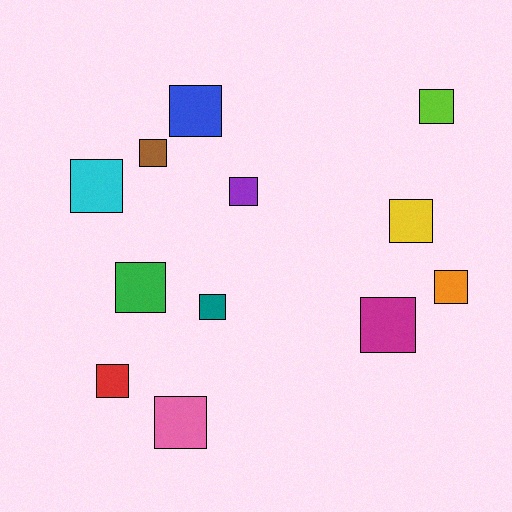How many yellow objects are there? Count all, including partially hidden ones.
There is 1 yellow object.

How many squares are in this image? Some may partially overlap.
There are 12 squares.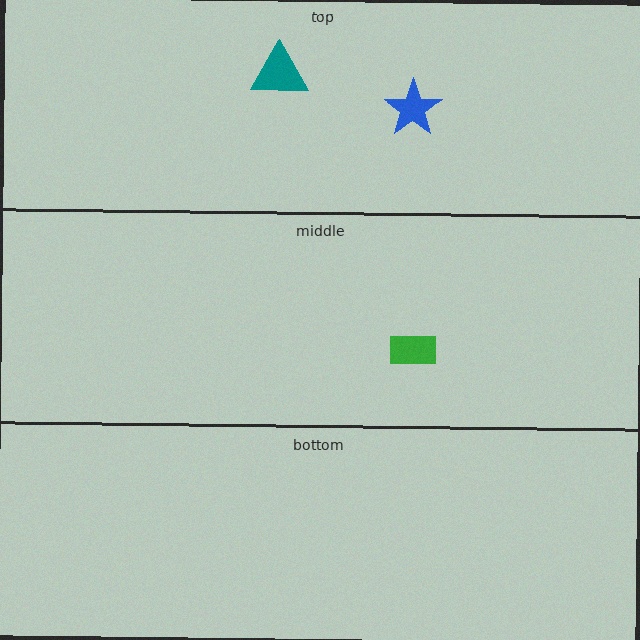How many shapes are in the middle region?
1.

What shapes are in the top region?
The teal triangle, the blue star.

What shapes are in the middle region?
The green rectangle.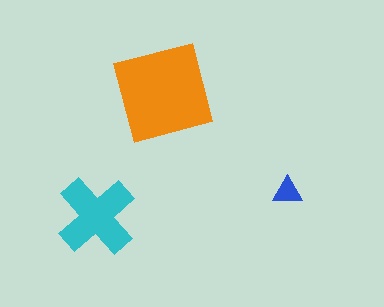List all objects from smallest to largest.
The blue triangle, the cyan cross, the orange square.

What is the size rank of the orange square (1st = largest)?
1st.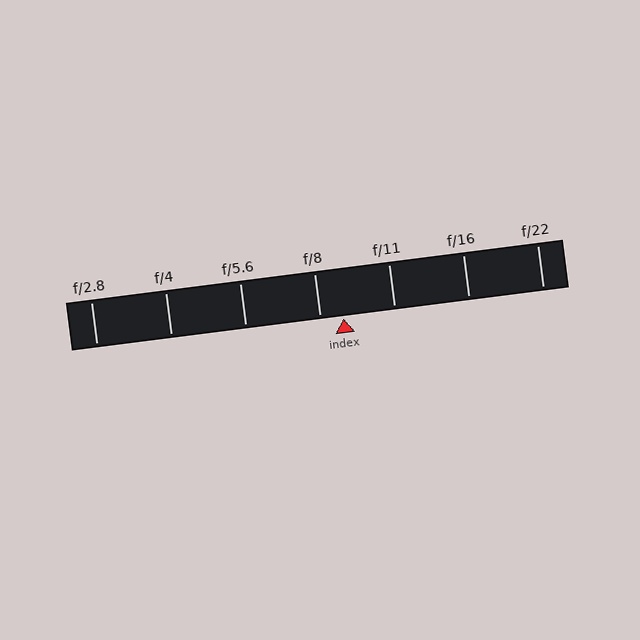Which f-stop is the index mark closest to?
The index mark is closest to f/8.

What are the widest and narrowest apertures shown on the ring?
The widest aperture shown is f/2.8 and the narrowest is f/22.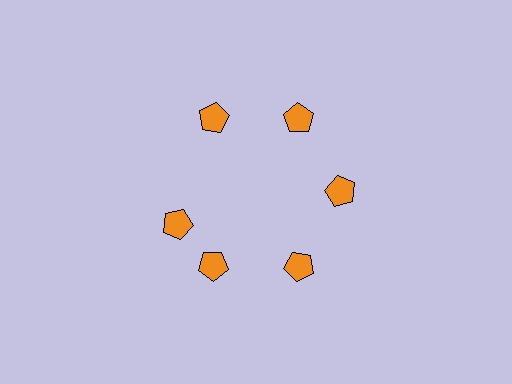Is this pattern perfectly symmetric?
No. The 6 orange pentagons are arranged in a ring, but one element near the 9 o'clock position is rotated out of alignment along the ring, breaking the 6-fold rotational symmetry.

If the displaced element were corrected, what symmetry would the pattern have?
It would have 6-fold rotational symmetry — the pattern would map onto itself every 60 degrees.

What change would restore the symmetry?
The symmetry would be restored by rotating it back into even spacing with its neighbors so that all 6 pentagons sit at equal angles and equal distance from the center.